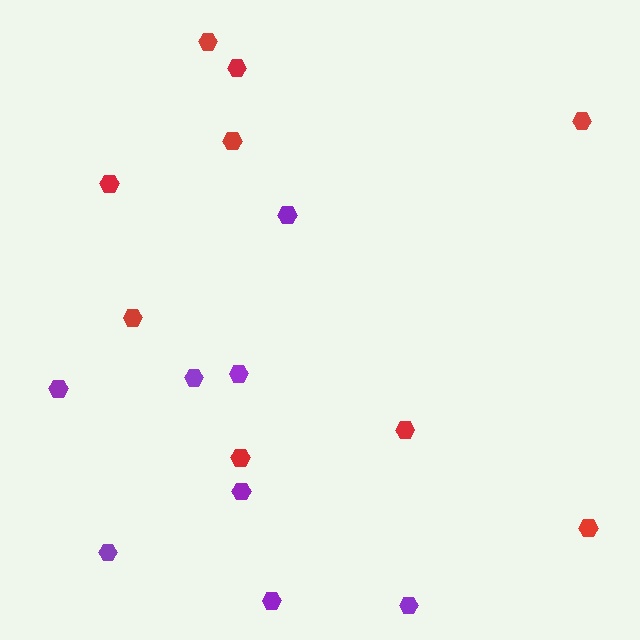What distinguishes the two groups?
There are 2 groups: one group of red hexagons (9) and one group of purple hexagons (8).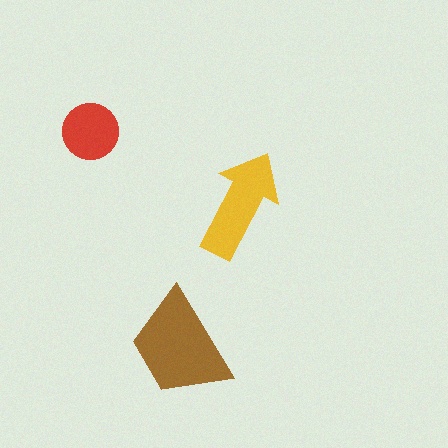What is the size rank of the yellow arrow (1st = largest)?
2nd.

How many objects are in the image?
There are 3 objects in the image.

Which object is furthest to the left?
The red circle is leftmost.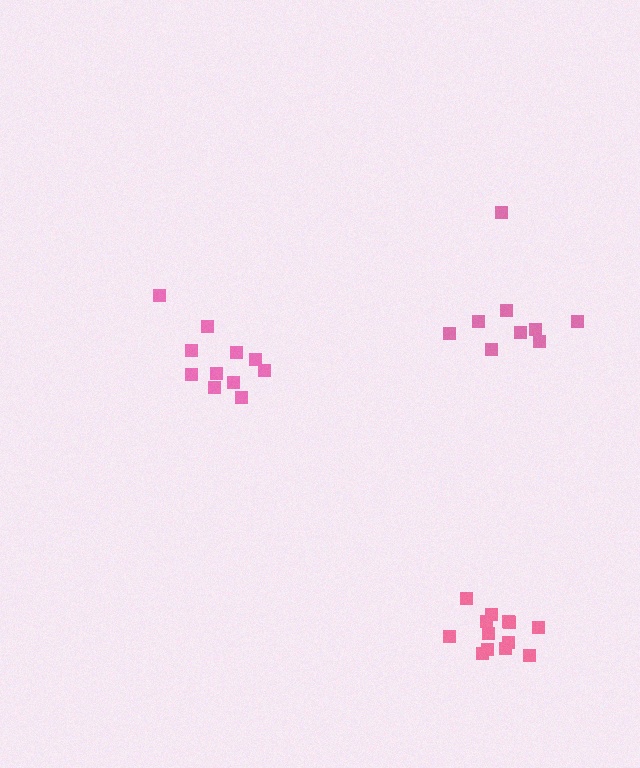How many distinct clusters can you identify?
There are 3 distinct clusters.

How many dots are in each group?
Group 1: 9 dots, Group 2: 11 dots, Group 3: 13 dots (33 total).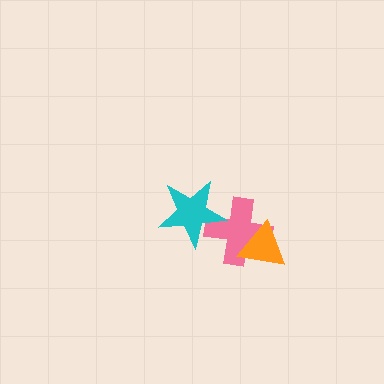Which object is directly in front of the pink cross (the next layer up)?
The cyan star is directly in front of the pink cross.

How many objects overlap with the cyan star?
1 object overlaps with the cyan star.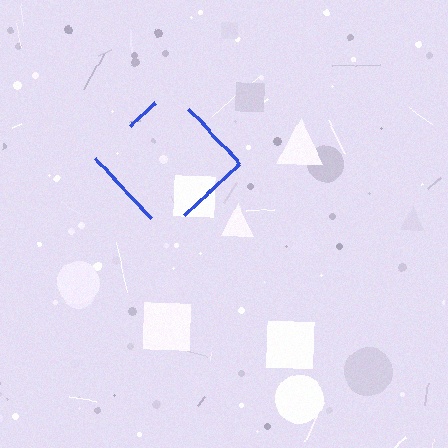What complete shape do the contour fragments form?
The contour fragments form a diamond.